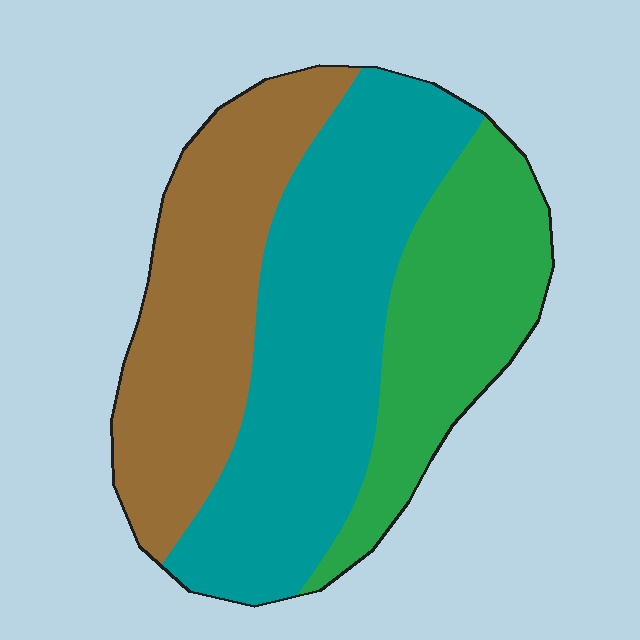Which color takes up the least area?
Green, at roughly 25%.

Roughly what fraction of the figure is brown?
Brown covers roughly 30% of the figure.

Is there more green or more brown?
Brown.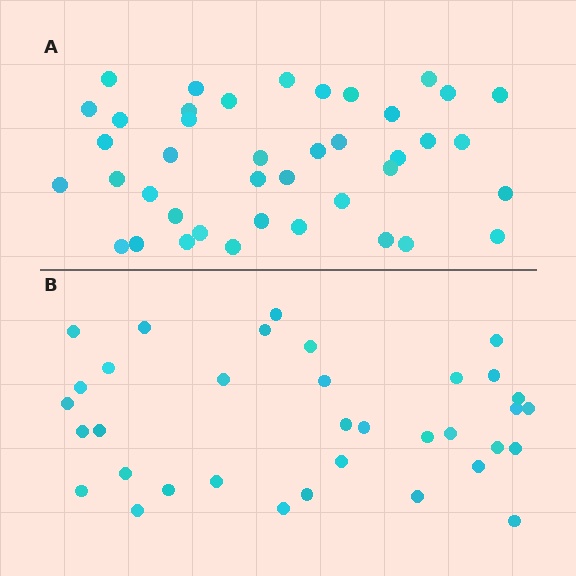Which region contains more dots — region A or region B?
Region A (the top region) has more dots.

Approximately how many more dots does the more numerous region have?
Region A has about 6 more dots than region B.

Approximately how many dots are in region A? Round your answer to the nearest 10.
About 40 dots. (The exact count is 41, which rounds to 40.)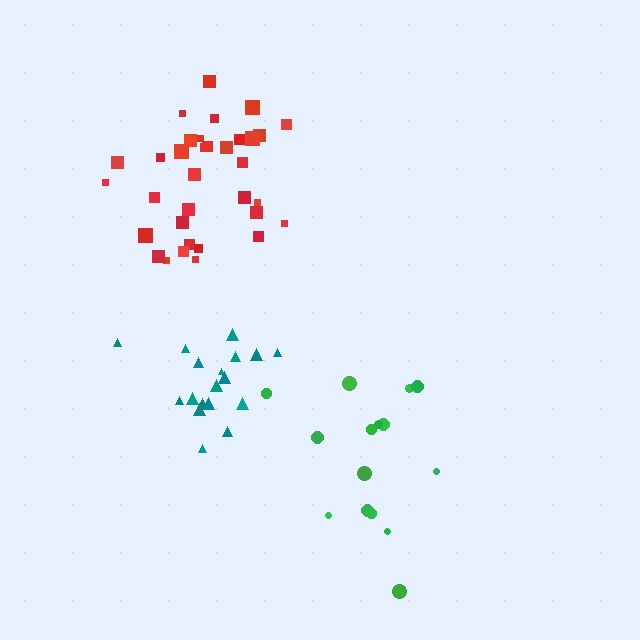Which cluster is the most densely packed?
Red.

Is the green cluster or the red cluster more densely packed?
Red.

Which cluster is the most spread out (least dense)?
Green.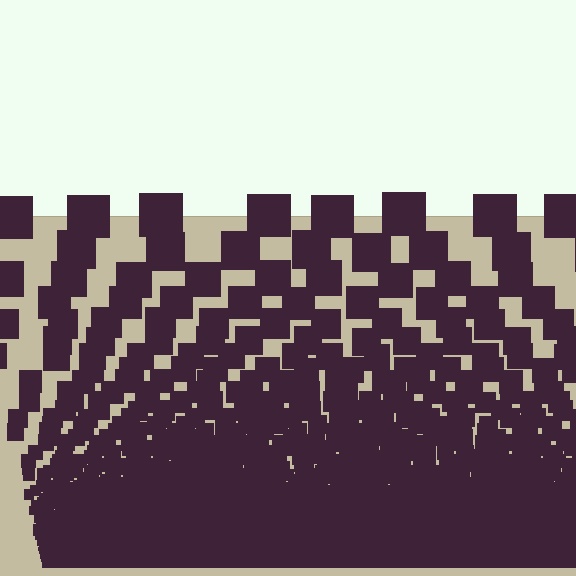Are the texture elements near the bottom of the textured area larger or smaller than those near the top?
Smaller. The gradient is inverted — elements near the bottom are smaller and denser.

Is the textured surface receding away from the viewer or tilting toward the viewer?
The surface appears to tilt toward the viewer. Texture elements get larger and sparser toward the top.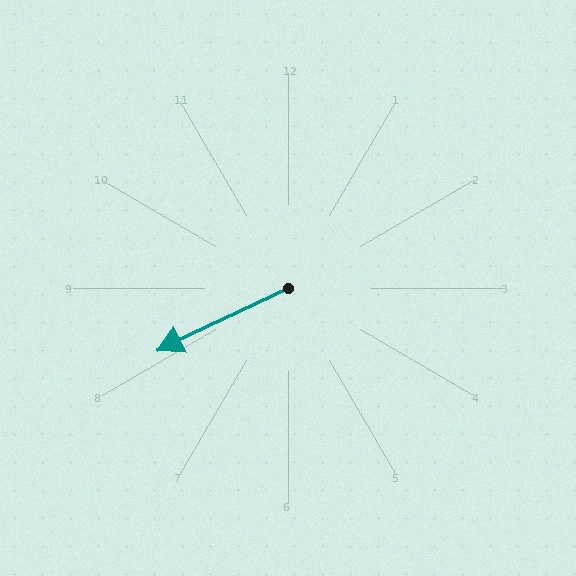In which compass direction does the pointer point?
Southwest.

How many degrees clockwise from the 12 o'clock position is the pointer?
Approximately 245 degrees.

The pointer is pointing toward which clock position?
Roughly 8 o'clock.